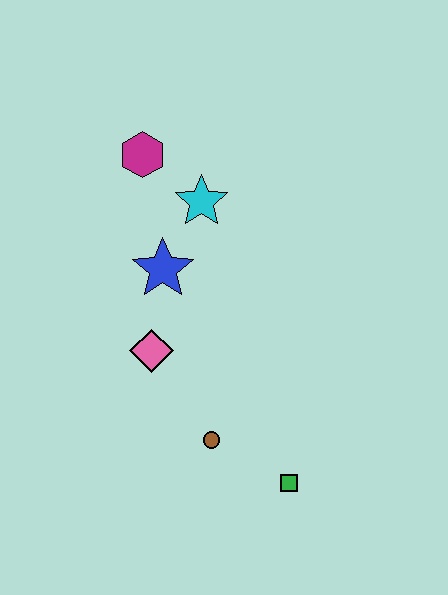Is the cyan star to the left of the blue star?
No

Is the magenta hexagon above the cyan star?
Yes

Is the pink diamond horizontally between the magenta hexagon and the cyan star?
Yes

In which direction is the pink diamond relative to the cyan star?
The pink diamond is below the cyan star.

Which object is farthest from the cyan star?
The green square is farthest from the cyan star.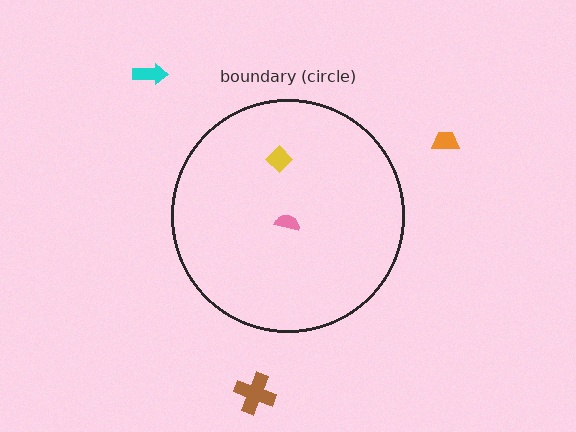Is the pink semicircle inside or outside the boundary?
Inside.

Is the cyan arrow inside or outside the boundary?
Outside.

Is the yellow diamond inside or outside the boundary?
Inside.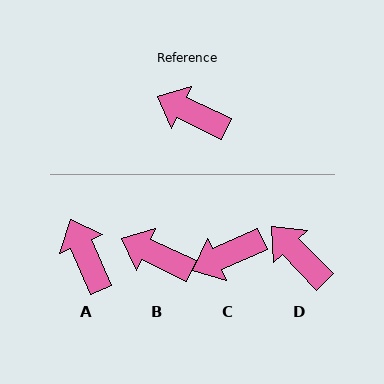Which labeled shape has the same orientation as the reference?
B.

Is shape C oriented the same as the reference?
No, it is off by about 50 degrees.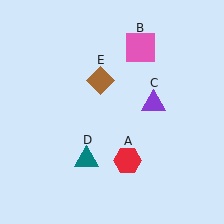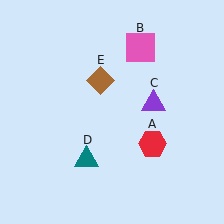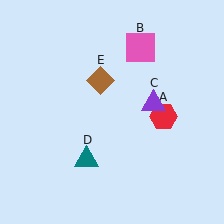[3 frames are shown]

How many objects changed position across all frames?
1 object changed position: red hexagon (object A).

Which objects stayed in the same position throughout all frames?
Pink square (object B) and purple triangle (object C) and teal triangle (object D) and brown diamond (object E) remained stationary.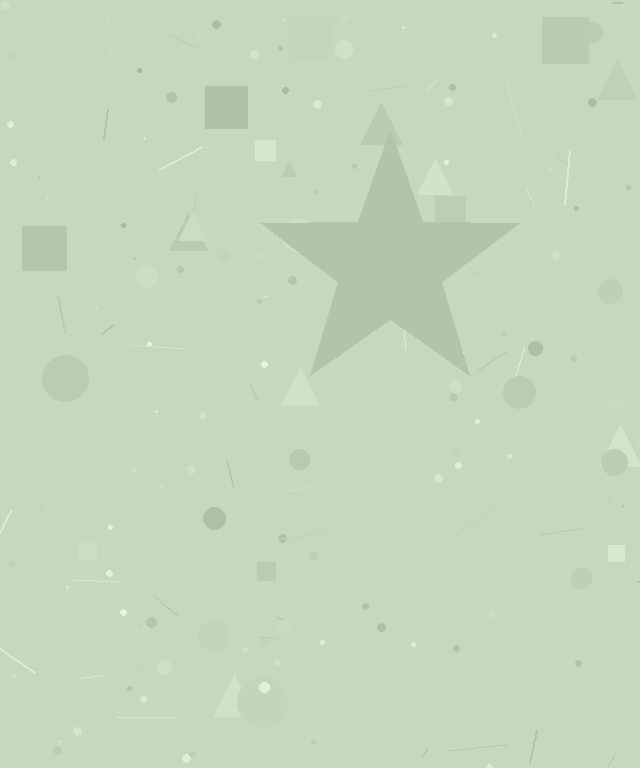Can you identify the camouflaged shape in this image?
The camouflaged shape is a star.